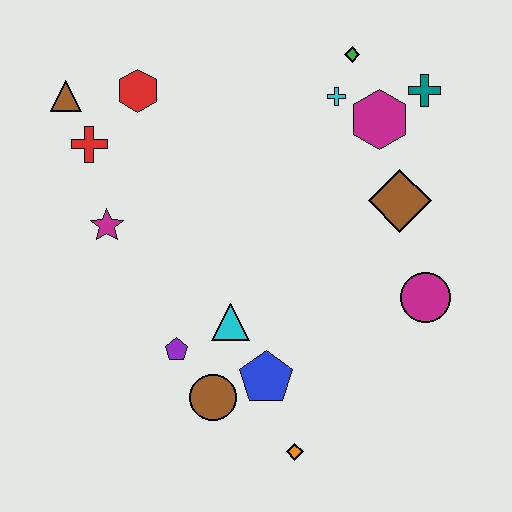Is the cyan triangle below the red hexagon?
Yes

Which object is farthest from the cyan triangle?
The teal cross is farthest from the cyan triangle.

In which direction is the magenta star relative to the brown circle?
The magenta star is above the brown circle.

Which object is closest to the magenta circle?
The brown diamond is closest to the magenta circle.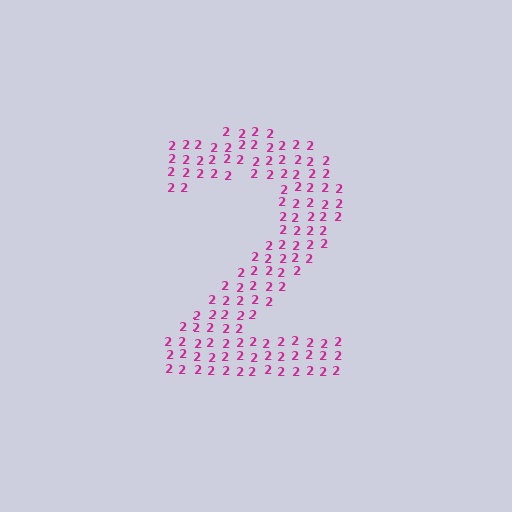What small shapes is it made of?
It is made of small digit 2's.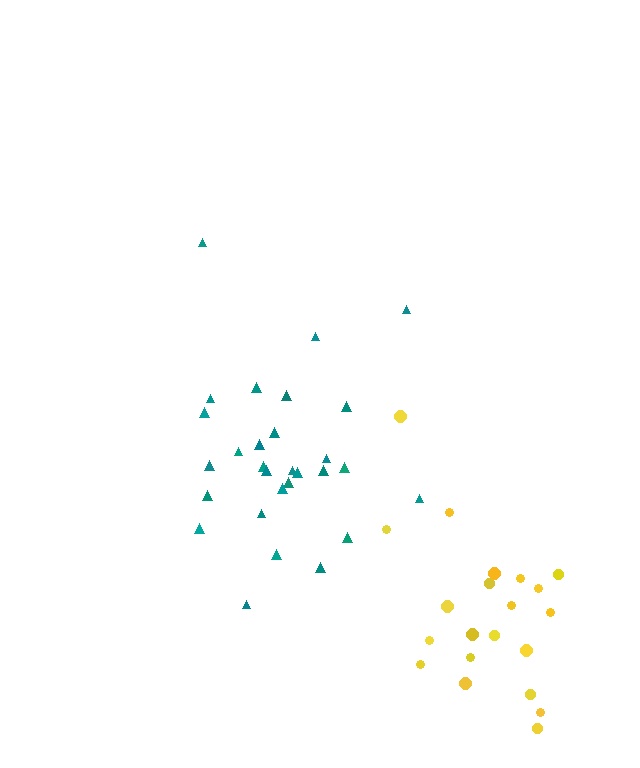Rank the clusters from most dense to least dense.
teal, yellow.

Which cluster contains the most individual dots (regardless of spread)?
Teal (29).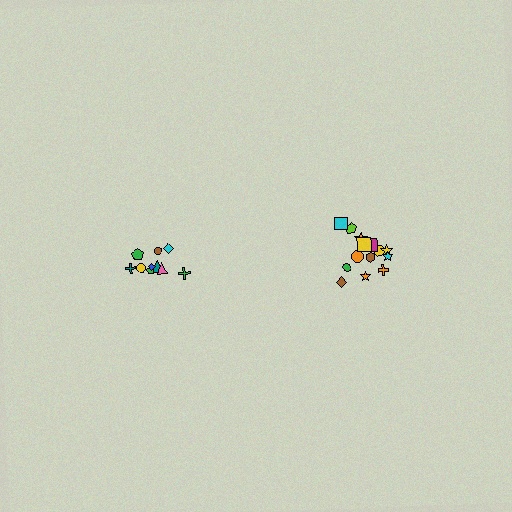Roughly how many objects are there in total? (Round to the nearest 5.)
Roughly 25 objects in total.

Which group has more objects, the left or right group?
The right group.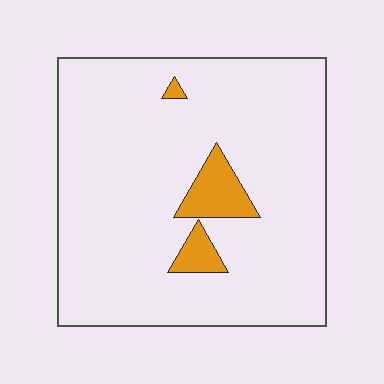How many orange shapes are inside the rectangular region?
3.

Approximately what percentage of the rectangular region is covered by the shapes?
Approximately 5%.